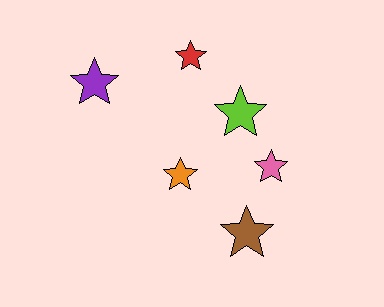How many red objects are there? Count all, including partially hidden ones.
There is 1 red object.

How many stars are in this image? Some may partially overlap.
There are 6 stars.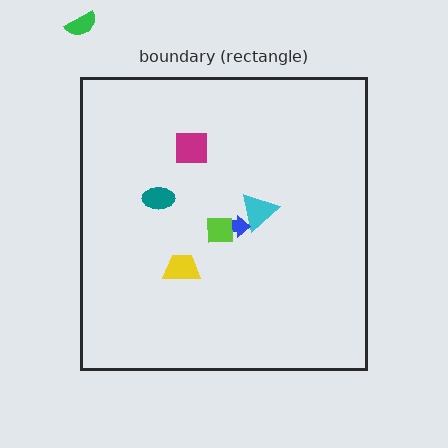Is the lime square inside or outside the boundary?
Inside.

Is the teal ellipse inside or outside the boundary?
Inside.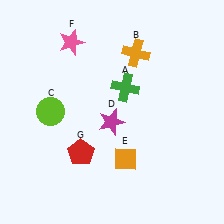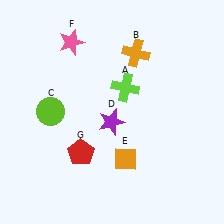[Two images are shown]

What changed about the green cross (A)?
In Image 1, A is green. In Image 2, it changed to lime.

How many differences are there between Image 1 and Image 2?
There are 2 differences between the two images.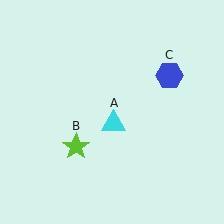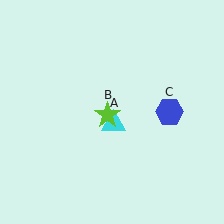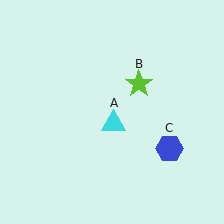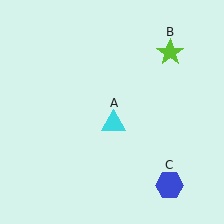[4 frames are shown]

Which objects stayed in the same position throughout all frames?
Cyan triangle (object A) remained stationary.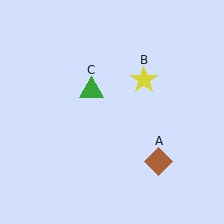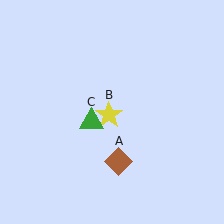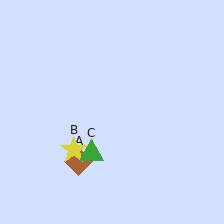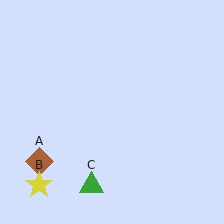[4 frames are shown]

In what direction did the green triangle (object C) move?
The green triangle (object C) moved down.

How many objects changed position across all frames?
3 objects changed position: brown diamond (object A), yellow star (object B), green triangle (object C).